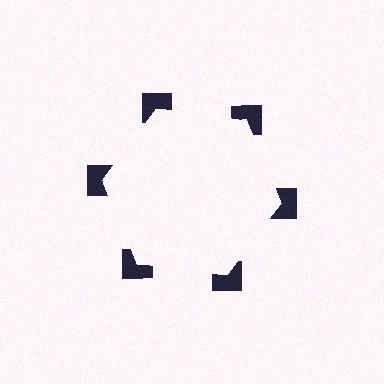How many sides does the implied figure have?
6 sides.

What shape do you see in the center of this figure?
An illusory hexagon — its edges are inferred from the aligned wedge cuts in the notched squares, not physically drawn.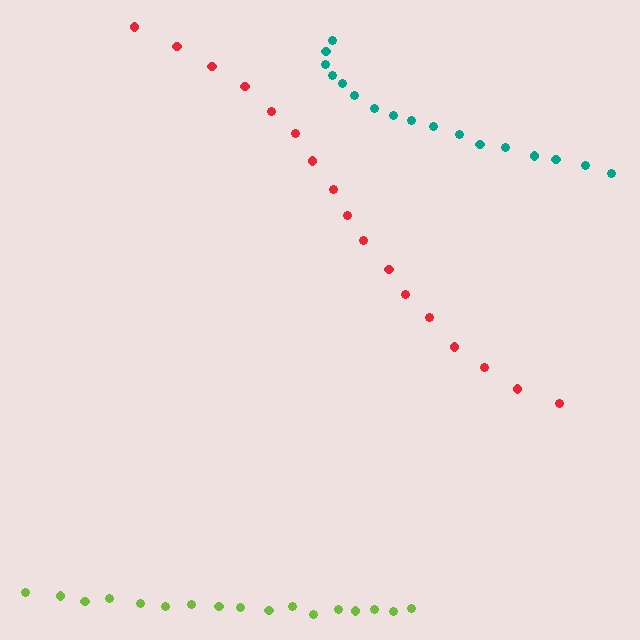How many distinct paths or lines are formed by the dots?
There are 3 distinct paths.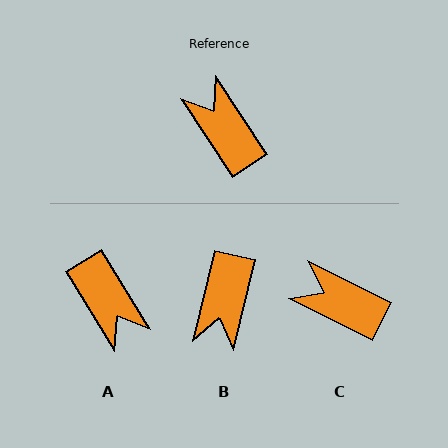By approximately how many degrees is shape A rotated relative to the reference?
Approximately 178 degrees counter-clockwise.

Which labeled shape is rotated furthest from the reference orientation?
A, about 178 degrees away.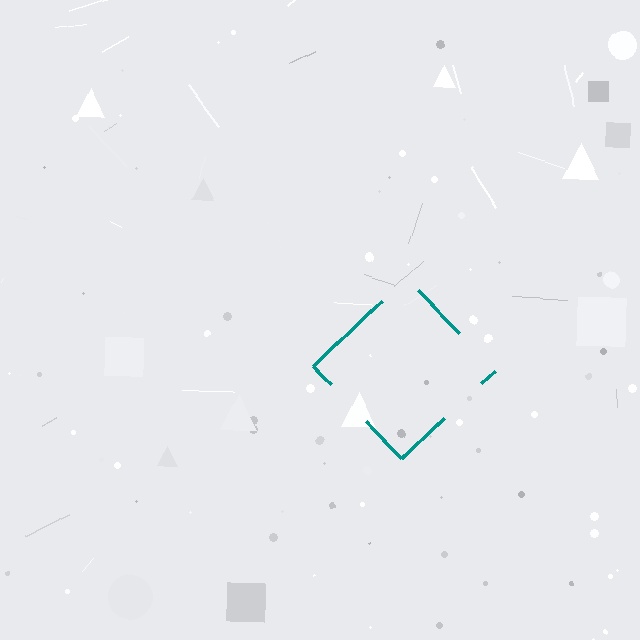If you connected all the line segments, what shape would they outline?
They would outline a diamond.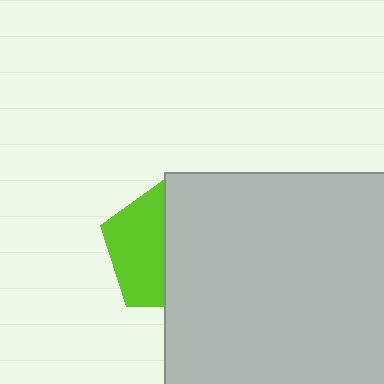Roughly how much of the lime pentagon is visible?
A small part of it is visible (roughly 44%).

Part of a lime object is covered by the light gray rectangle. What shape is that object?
It is a pentagon.